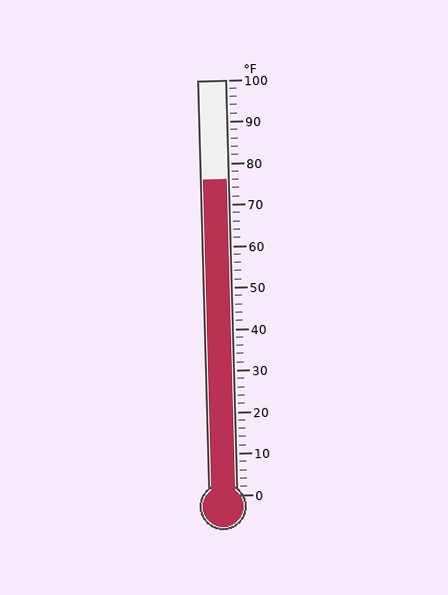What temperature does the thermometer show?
The thermometer shows approximately 76°F.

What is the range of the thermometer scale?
The thermometer scale ranges from 0°F to 100°F.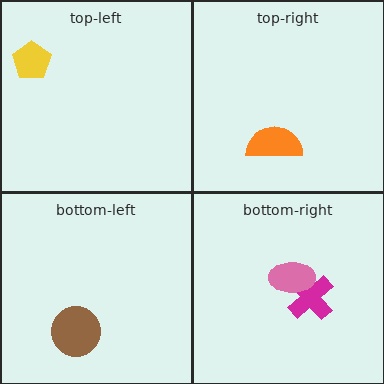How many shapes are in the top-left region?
1.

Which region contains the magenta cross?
The bottom-right region.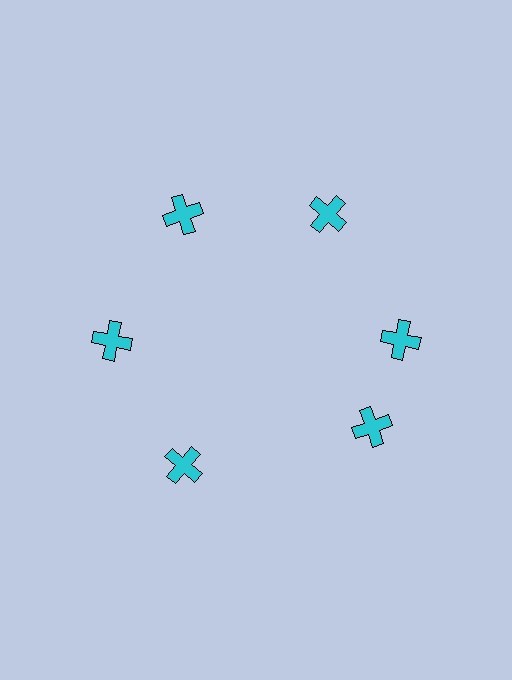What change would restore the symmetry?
The symmetry would be restored by rotating it back into even spacing with its neighbors so that all 6 crosses sit at equal angles and equal distance from the center.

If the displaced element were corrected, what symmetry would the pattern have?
It would have 6-fold rotational symmetry — the pattern would map onto itself every 60 degrees.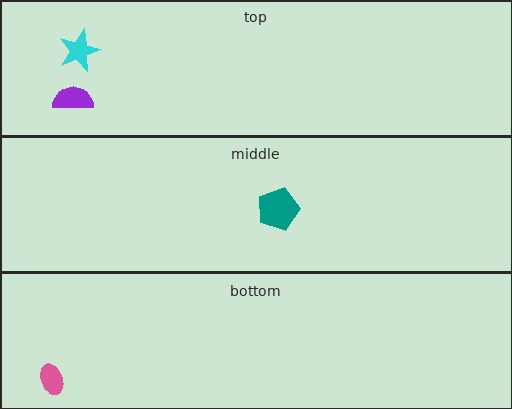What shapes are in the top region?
The purple semicircle, the cyan star.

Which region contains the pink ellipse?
The bottom region.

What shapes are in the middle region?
The teal pentagon.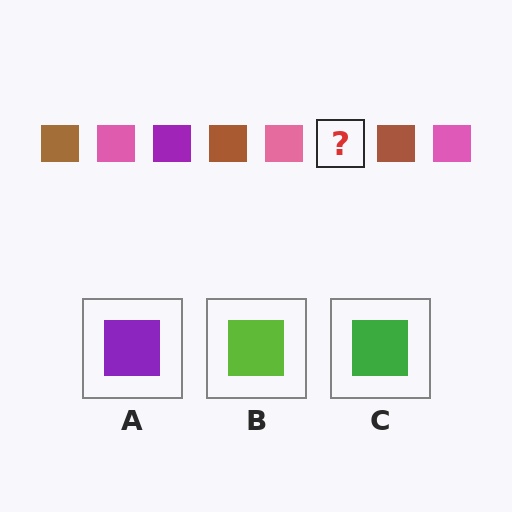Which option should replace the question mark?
Option A.